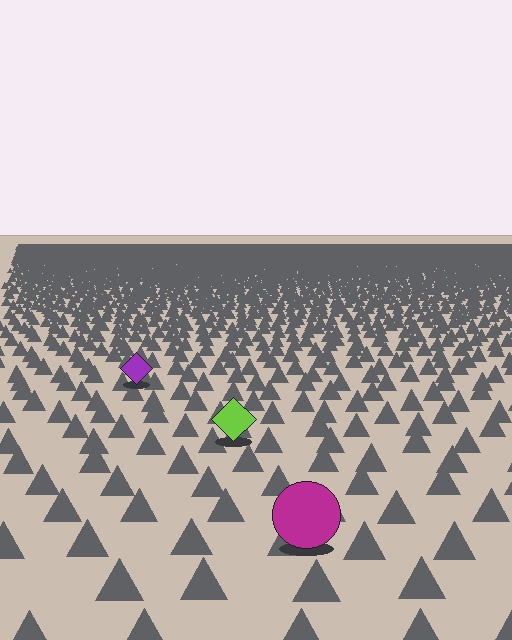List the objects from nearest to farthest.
From nearest to farthest: the magenta circle, the lime diamond, the purple diamond.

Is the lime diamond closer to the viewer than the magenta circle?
No. The magenta circle is closer — you can tell from the texture gradient: the ground texture is coarser near it.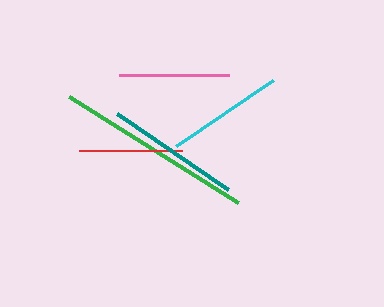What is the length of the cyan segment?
The cyan segment is approximately 117 pixels long.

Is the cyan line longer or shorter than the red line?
The cyan line is longer than the red line.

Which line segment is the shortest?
The red line is the shortest at approximately 102 pixels.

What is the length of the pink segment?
The pink segment is approximately 111 pixels long.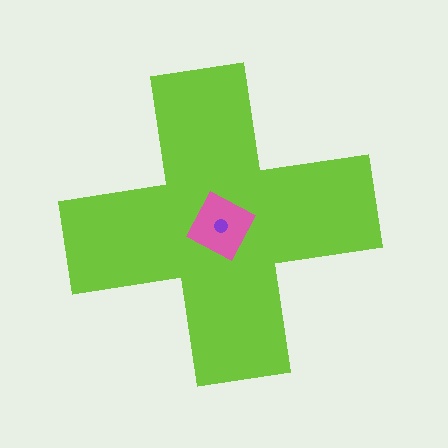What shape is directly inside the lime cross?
The pink square.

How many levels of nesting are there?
3.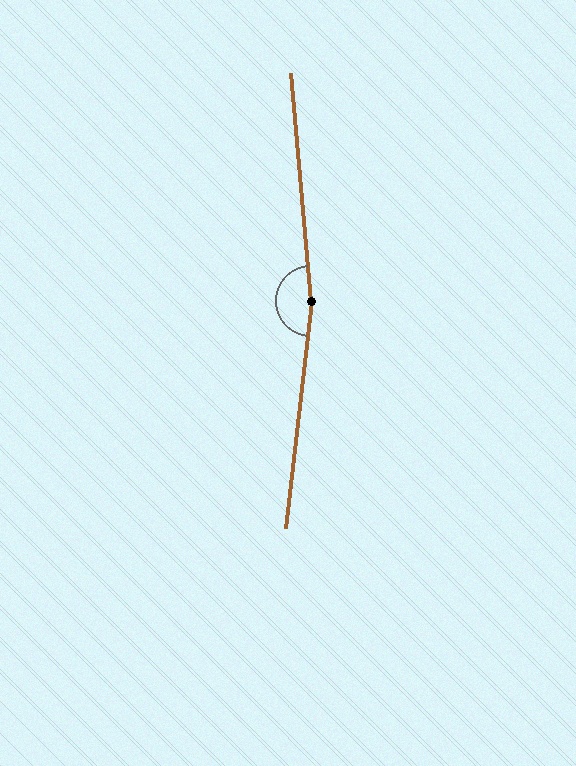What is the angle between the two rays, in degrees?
Approximately 168 degrees.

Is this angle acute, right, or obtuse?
It is obtuse.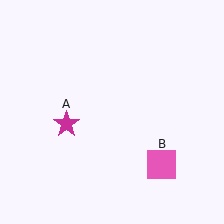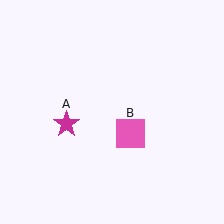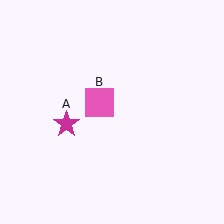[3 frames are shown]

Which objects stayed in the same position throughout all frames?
Magenta star (object A) remained stationary.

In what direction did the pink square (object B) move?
The pink square (object B) moved up and to the left.